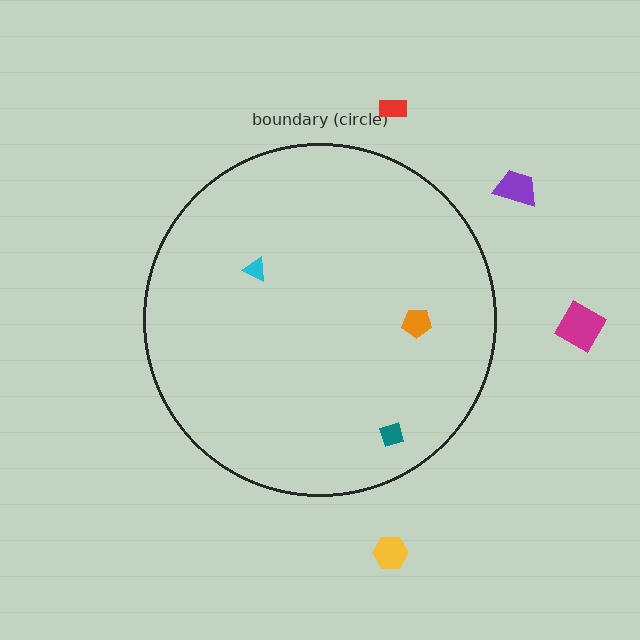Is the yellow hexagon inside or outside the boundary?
Outside.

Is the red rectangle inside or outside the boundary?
Outside.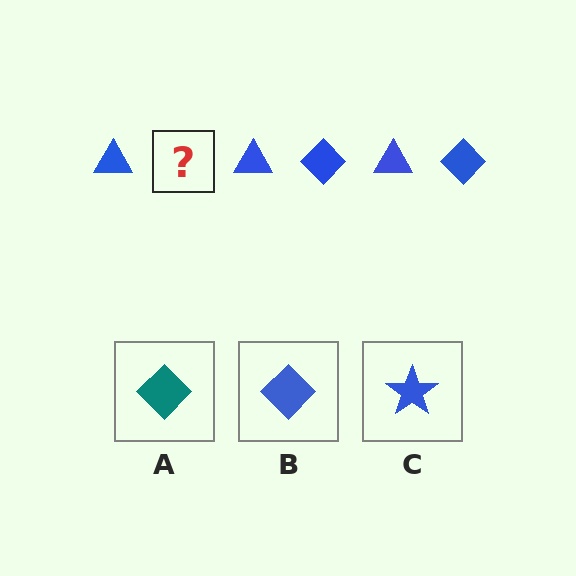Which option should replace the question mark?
Option B.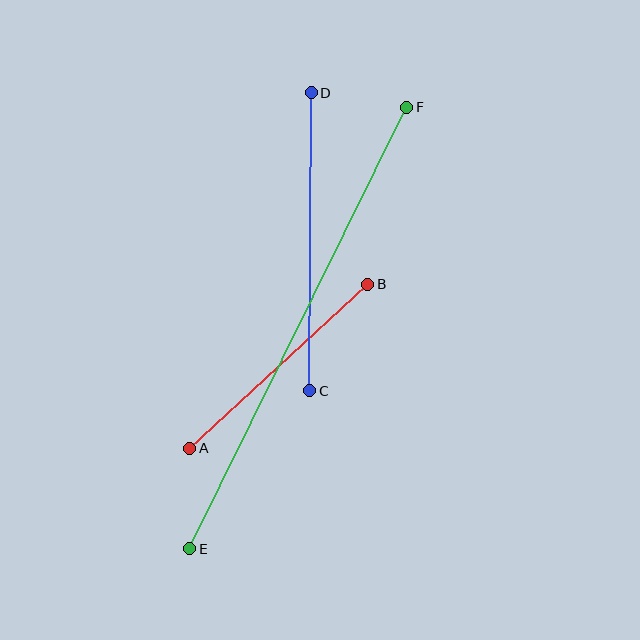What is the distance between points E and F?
The distance is approximately 492 pixels.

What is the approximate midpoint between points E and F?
The midpoint is at approximately (298, 328) pixels.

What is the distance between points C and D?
The distance is approximately 298 pixels.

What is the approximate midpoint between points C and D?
The midpoint is at approximately (311, 242) pixels.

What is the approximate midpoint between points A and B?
The midpoint is at approximately (279, 366) pixels.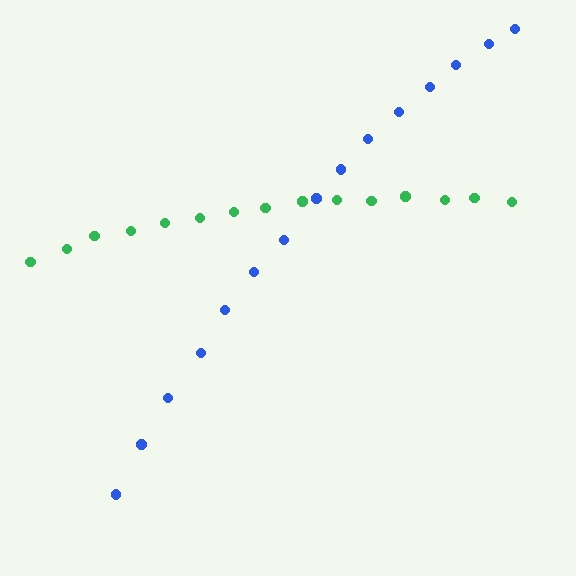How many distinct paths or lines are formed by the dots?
There are 2 distinct paths.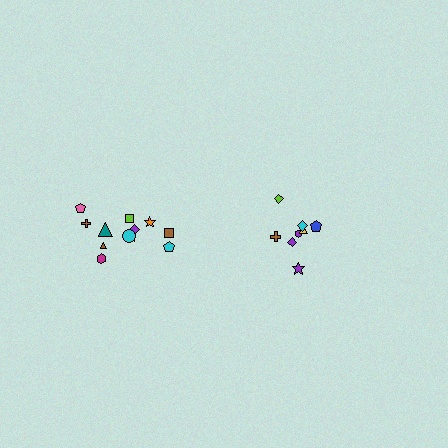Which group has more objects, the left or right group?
The left group.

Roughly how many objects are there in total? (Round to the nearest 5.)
Roughly 20 objects in total.